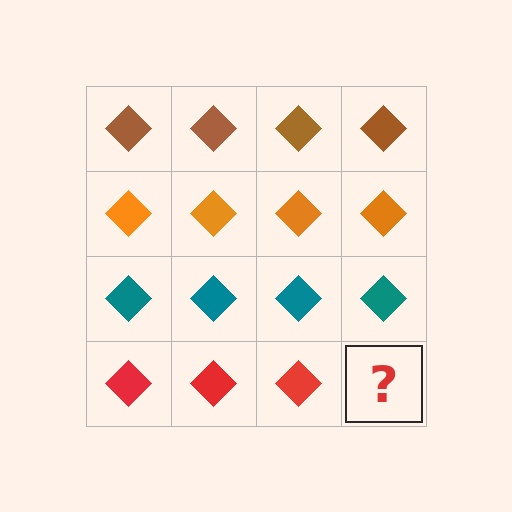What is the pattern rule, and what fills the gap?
The rule is that each row has a consistent color. The gap should be filled with a red diamond.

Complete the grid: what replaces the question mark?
The question mark should be replaced with a red diamond.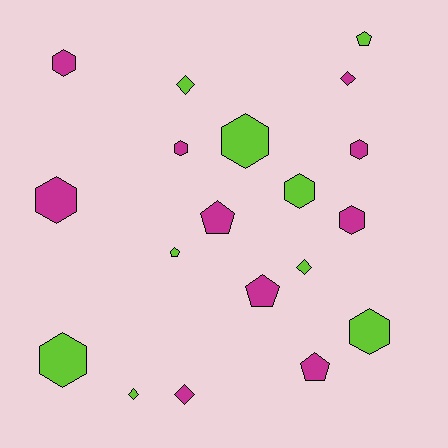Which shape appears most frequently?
Hexagon, with 9 objects.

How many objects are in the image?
There are 19 objects.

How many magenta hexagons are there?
There are 5 magenta hexagons.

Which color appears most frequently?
Magenta, with 10 objects.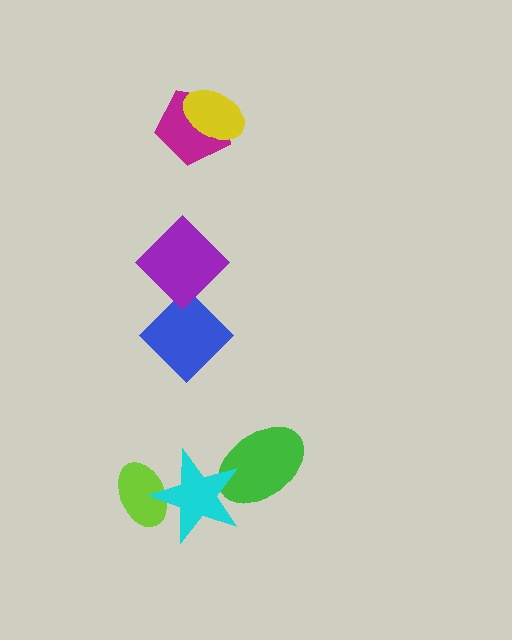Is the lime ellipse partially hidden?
Yes, it is partially covered by another shape.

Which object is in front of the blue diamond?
The purple diamond is in front of the blue diamond.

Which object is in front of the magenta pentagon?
The yellow ellipse is in front of the magenta pentagon.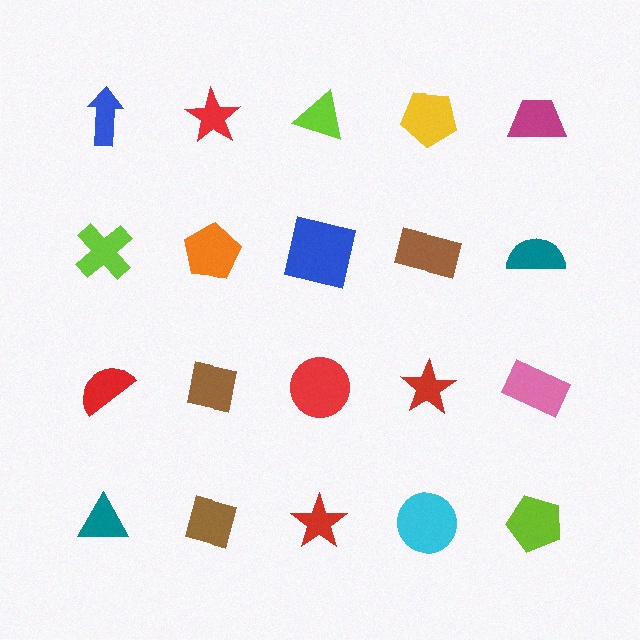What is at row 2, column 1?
A lime cross.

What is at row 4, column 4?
A cyan circle.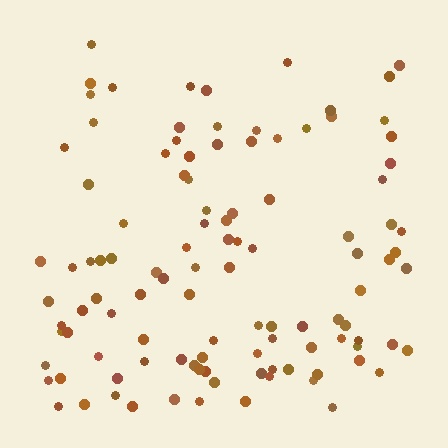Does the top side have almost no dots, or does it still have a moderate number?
Still a moderate number, just noticeably fewer than the bottom.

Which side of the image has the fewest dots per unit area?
The top.